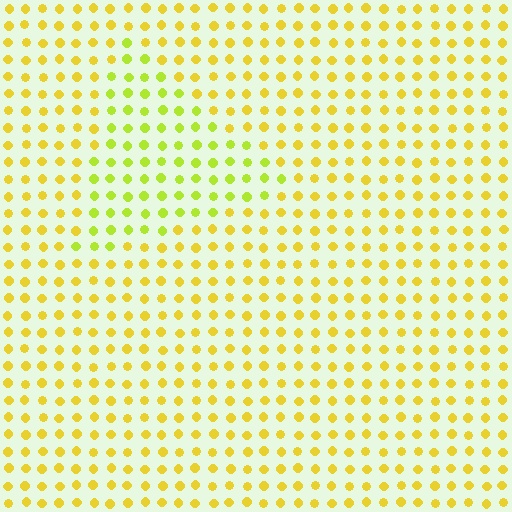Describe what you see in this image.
The image is filled with small yellow elements in a uniform arrangement. A triangle-shaped region is visible where the elements are tinted to a slightly different hue, forming a subtle color boundary.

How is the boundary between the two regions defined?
The boundary is defined purely by a slight shift in hue (about 27 degrees). Spacing, size, and orientation are identical on both sides.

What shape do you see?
I see a triangle.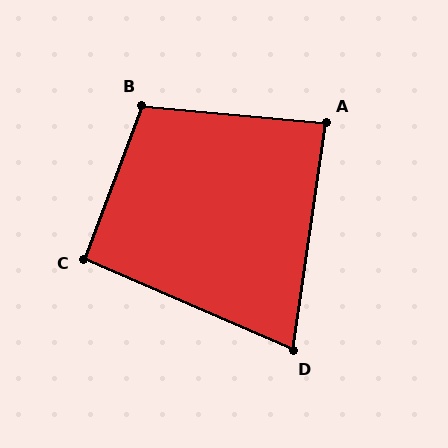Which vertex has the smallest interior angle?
D, at approximately 75 degrees.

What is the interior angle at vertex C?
Approximately 93 degrees (approximately right).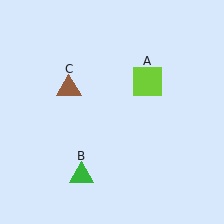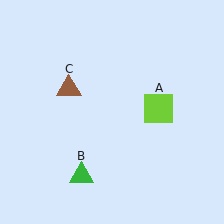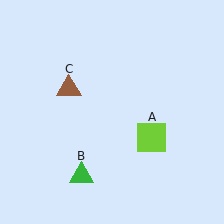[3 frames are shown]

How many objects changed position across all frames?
1 object changed position: lime square (object A).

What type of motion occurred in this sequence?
The lime square (object A) rotated clockwise around the center of the scene.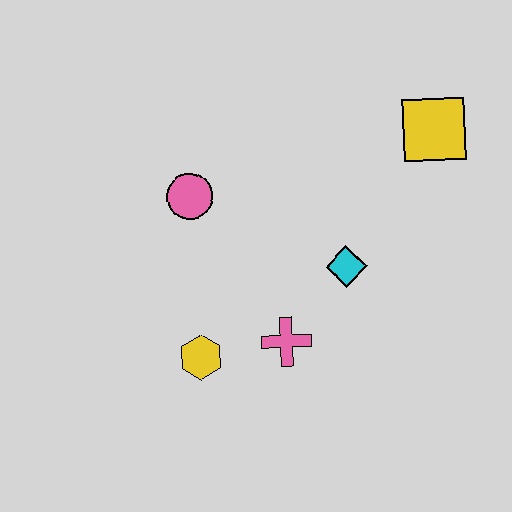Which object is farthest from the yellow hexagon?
The yellow square is farthest from the yellow hexagon.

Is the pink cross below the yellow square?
Yes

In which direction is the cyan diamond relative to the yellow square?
The cyan diamond is below the yellow square.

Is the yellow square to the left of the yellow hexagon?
No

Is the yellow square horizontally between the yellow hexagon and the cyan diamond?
No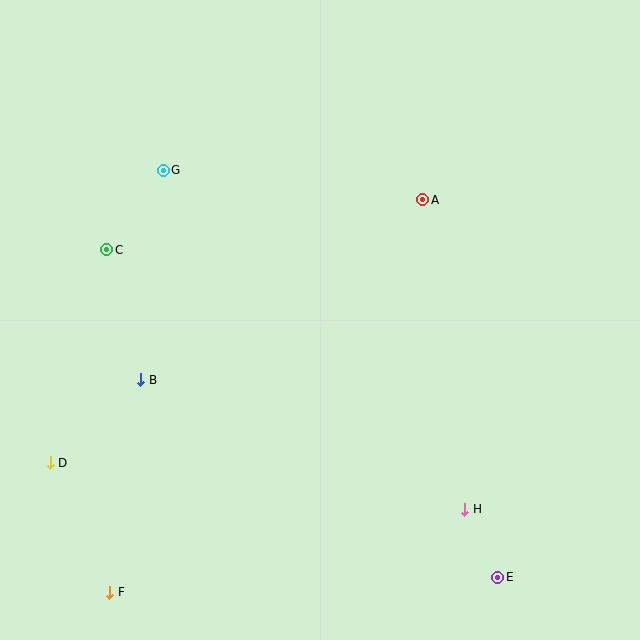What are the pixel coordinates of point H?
Point H is at (465, 509).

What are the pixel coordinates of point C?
Point C is at (107, 250).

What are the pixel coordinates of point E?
Point E is at (498, 577).